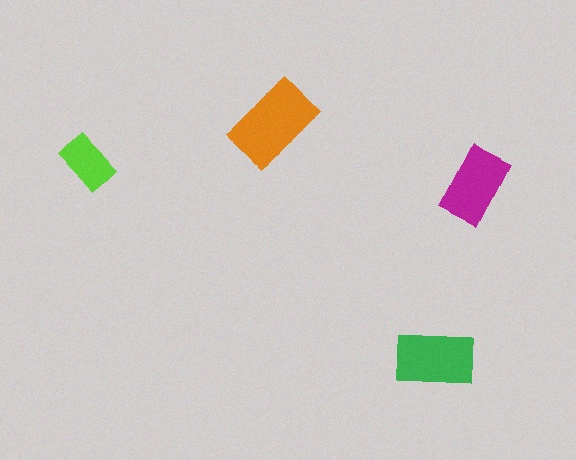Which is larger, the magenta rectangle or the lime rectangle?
The magenta one.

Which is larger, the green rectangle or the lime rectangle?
The green one.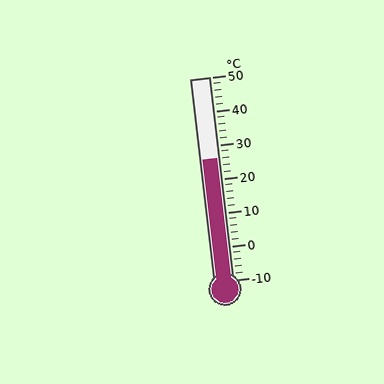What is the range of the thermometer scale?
The thermometer scale ranges from -10°C to 50°C.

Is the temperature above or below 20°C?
The temperature is above 20°C.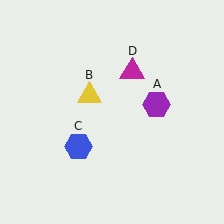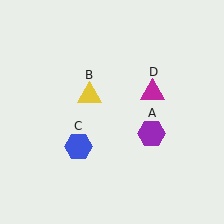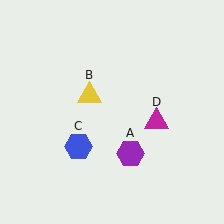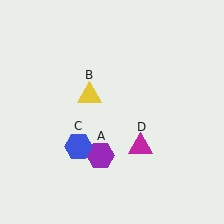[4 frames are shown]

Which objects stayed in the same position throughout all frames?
Yellow triangle (object B) and blue hexagon (object C) remained stationary.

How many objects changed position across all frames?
2 objects changed position: purple hexagon (object A), magenta triangle (object D).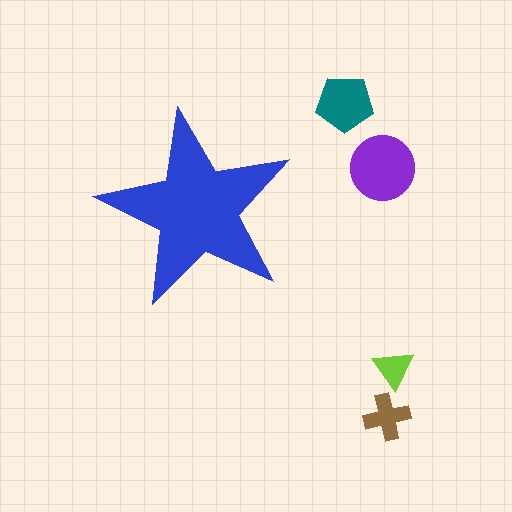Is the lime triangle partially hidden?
No, the lime triangle is fully visible.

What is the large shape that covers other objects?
A blue star.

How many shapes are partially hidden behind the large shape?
0 shapes are partially hidden.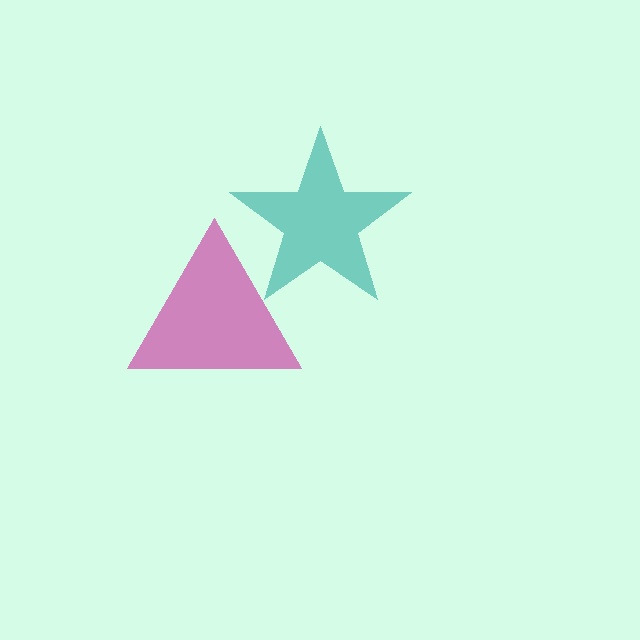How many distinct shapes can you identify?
There are 2 distinct shapes: a teal star, a magenta triangle.